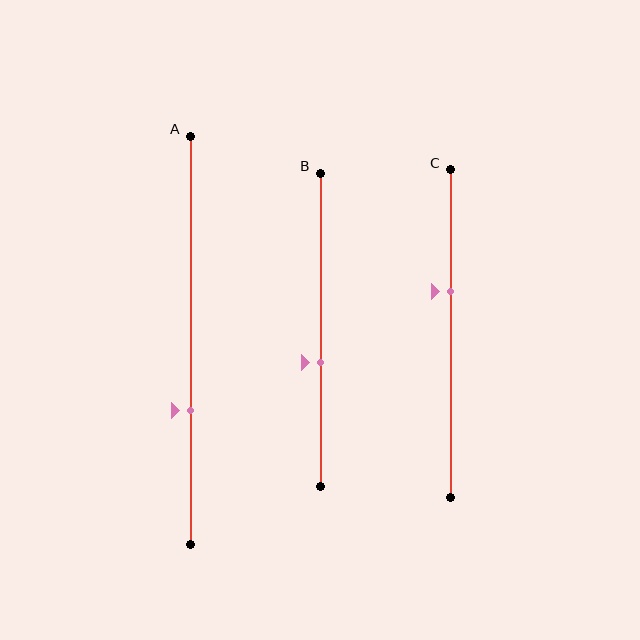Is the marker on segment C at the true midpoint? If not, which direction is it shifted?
No, the marker on segment C is shifted upward by about 13% of the segment length.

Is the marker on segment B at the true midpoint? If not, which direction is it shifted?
No, the marker on segment B is shifted downward by about 11% of the segment length.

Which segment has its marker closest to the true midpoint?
Segment B has its marker closest to the true midpoint.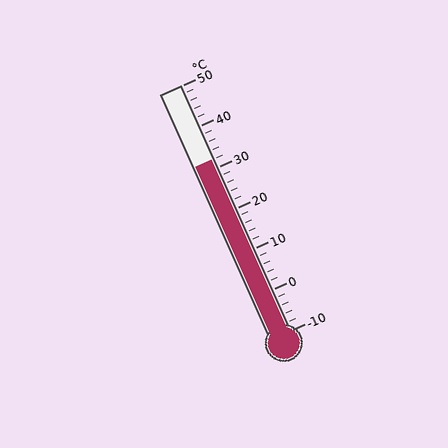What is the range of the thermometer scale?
The thermometer scale ranges from -10°C to 50°C.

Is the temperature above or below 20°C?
The temperature is above 20°C.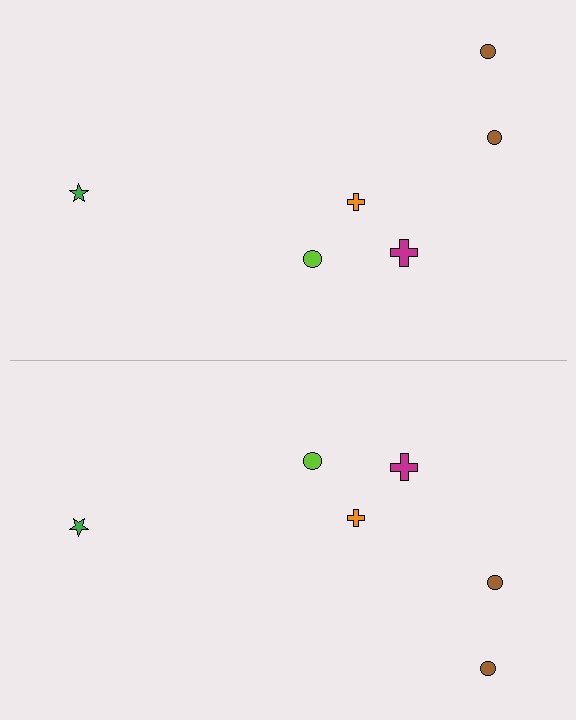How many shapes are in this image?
There are 12 shapes in this image.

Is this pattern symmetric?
Yes, this pattern has bilateral (reflection) symmetry.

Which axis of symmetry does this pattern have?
The pattern has a horizontal axis of symmetry running through the center of the image.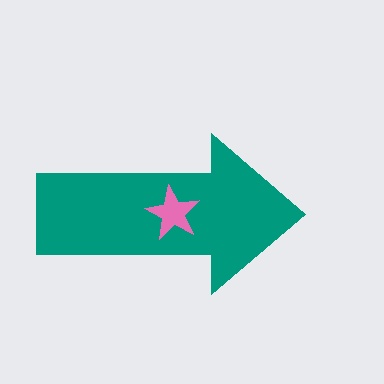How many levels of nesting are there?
2.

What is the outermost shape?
The teal arrow.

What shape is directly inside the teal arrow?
The pink star.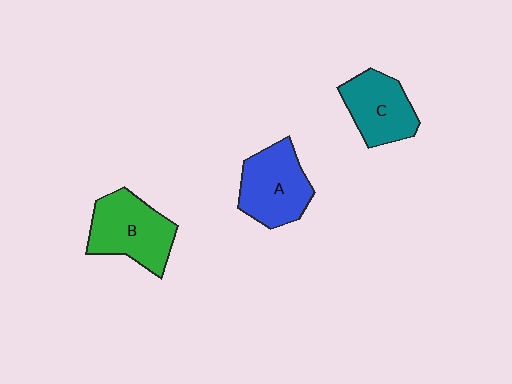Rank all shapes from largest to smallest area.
From largest to smallest: B (green), A (blue), C (teal).